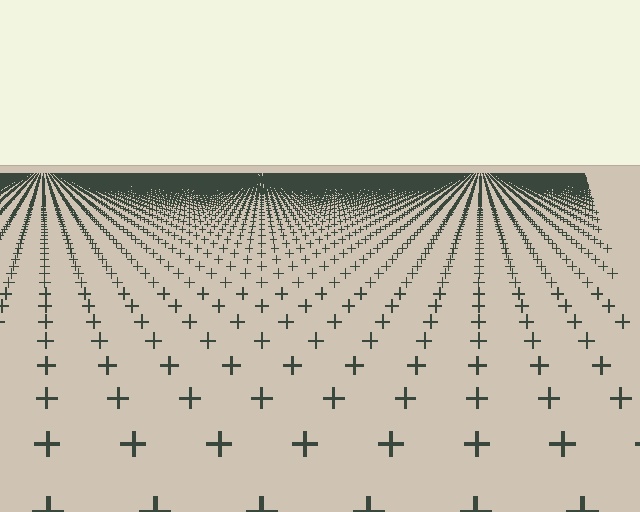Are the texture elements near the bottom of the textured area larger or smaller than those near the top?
Larger. Near the bottom, elements are closer to the viewer and appear at a bigger on-screen size.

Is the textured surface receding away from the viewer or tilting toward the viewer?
The surface is receding away from the viewer. Texture elements get smaller and denser toward the top.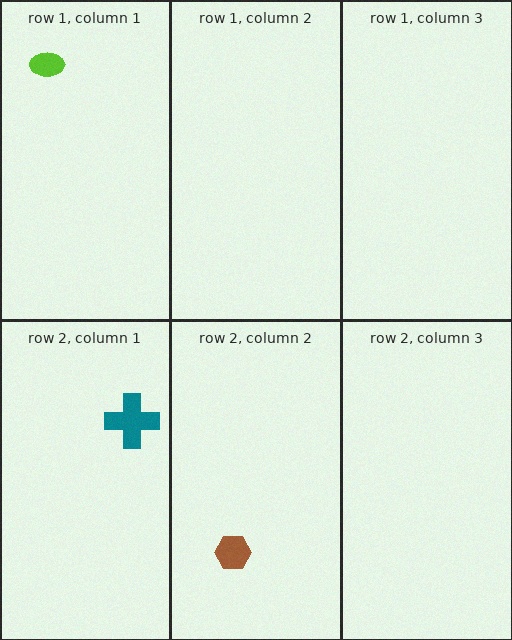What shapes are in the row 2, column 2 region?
The brown hexagon.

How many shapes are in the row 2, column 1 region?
1.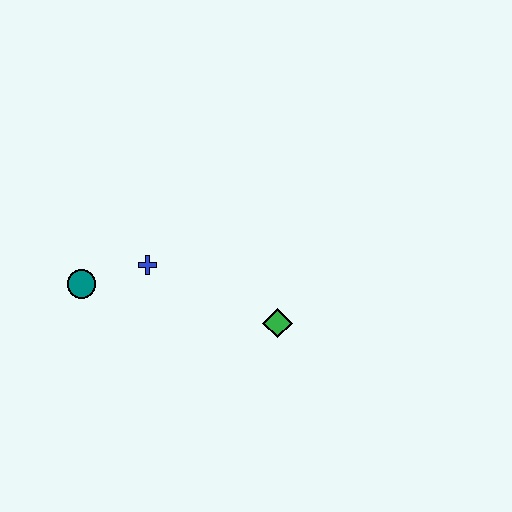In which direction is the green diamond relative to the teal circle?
The green diamond is to the right of the teal circle.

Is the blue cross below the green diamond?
No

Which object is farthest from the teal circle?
The green diamond is farthest from the teal circle.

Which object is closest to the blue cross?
The teal circle is closest to the blue cross.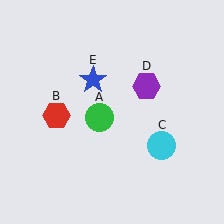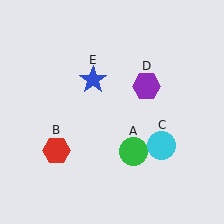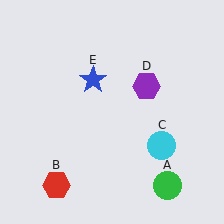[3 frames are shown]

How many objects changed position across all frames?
2 objects changed position: green circle (object A), red hexagon (object B).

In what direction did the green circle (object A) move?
The green circle (object A) moved down and to the right.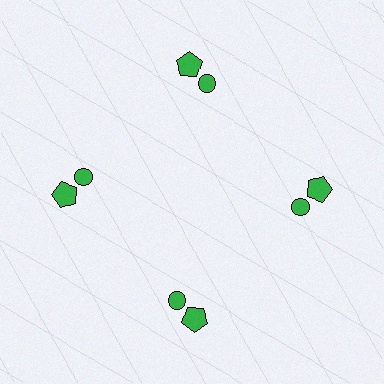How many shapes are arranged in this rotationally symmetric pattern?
There are 8 shapes, arranged in 4 groups of 2.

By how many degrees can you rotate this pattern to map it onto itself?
The pattern maps onto itself every 90 degrees of rotation.